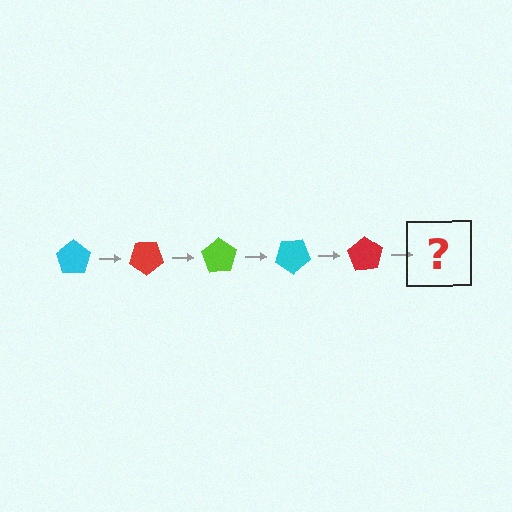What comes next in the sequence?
The next element should be a lime pentagon, rotated 175 degrees from the start.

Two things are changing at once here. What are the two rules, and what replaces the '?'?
The two rules are that it rotates 35 degrees each step and the color cycles through cyan, red, and lime. The '?' should be a lime pentagon, rotated 175 degrees from the start.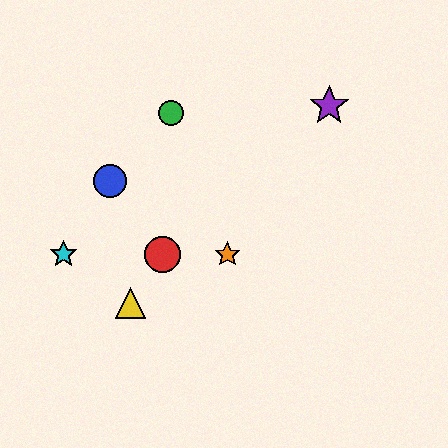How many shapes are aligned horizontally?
3 shapes (the red circle, the orange star, the cyan star) are aligned horizontally.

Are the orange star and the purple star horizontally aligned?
No, the orange star is at y≈254 and the purple star is at y≈106.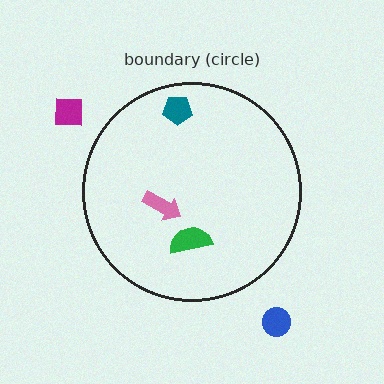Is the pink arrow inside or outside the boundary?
Inside.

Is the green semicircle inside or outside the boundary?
Inside.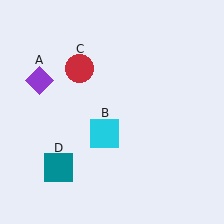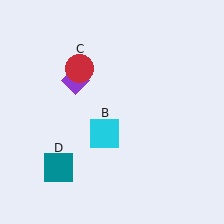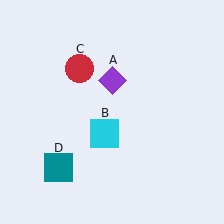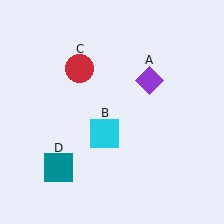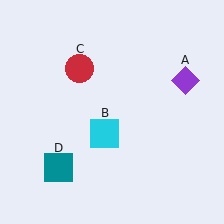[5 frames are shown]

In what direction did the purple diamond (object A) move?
The purple diamond (object A) moved right.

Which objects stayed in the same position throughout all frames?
Cyan square (object B) and red circle (object C) and teal square (object D) remained stationary.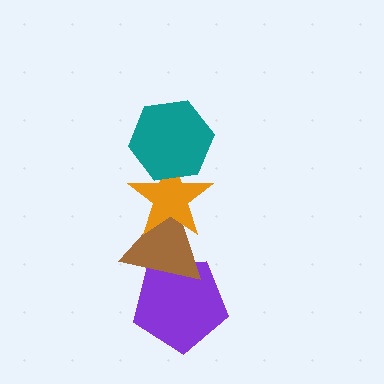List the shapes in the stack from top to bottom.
From top to bottom: the teal hexagon, the orange star, the brown triangle, the purple pentagon.